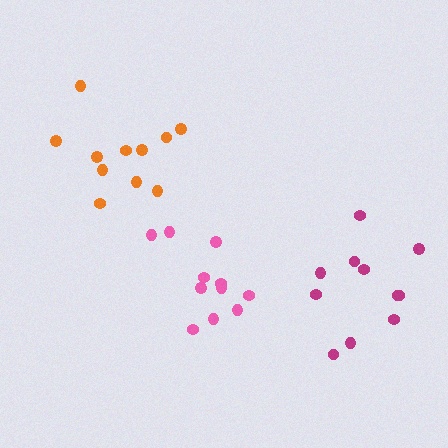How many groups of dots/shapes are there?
There are 3 groups.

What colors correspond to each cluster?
The clusters are colored: orange, pink, magenta.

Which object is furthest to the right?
The magenta cluster is rightmost.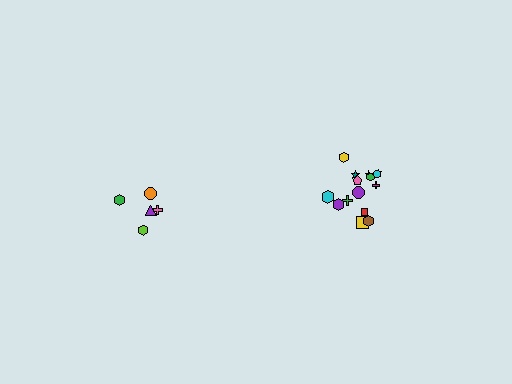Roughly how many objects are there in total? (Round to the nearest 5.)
Roughly 20 objects in total.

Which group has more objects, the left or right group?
The right group.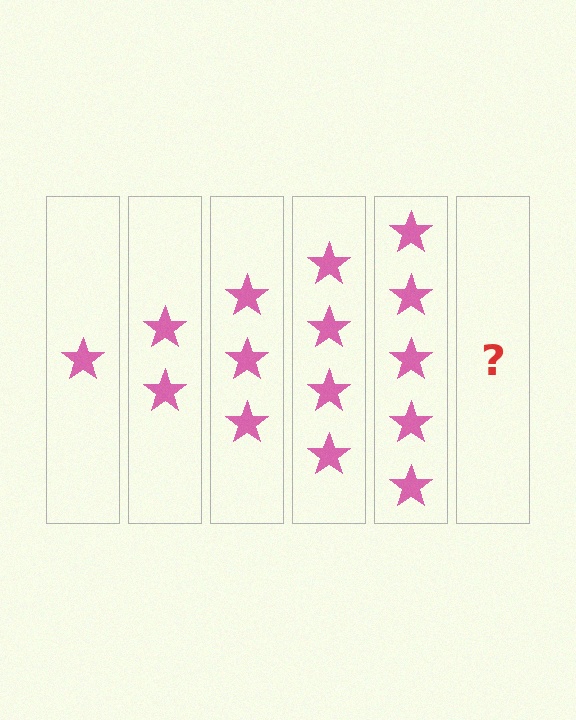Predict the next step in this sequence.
The next step is 6 stars.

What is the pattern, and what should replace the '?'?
The pattern is that each step adds one more star. The '?' should be 6 stars.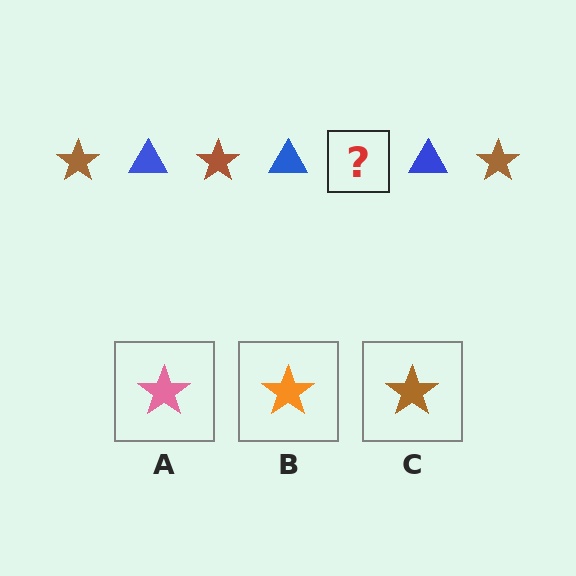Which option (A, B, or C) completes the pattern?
C.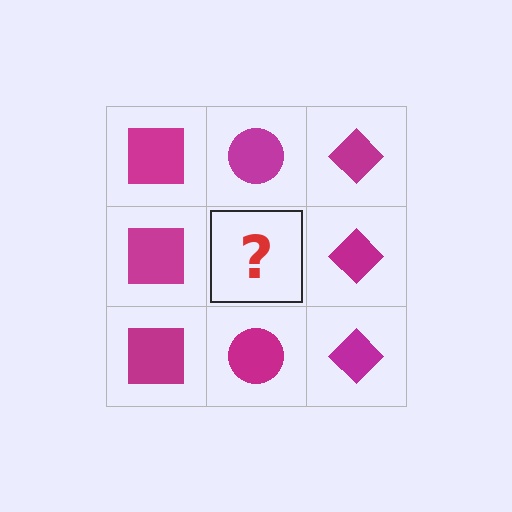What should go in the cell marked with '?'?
The missing cell should contain a magenta circle.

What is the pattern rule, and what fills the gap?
The rule is that each column has a consistent shape. The gap should be filled with a magenta circle.